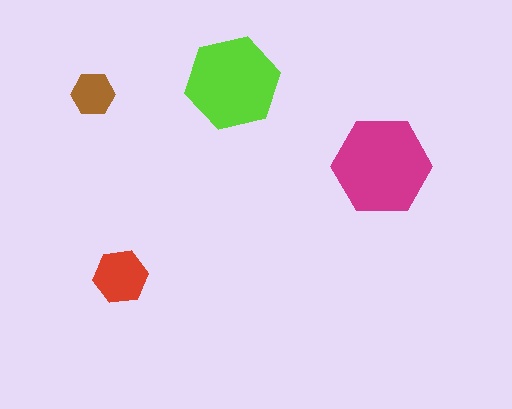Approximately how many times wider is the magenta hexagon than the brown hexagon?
About 2.5 times wider.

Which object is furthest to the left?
The brown hexagon is leftmost.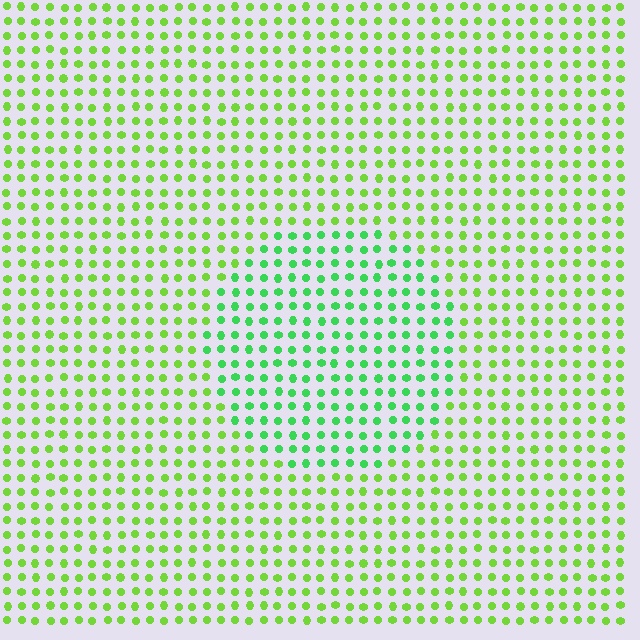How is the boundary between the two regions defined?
The boundary is defined purely by a slight shift in hue (about 33 degrees). Spacing, size, and orientation are identical on both sides.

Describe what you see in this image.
The image is filled with small lime elements in a uniform arrangement. A circle-shaped region is visible where the elements are tinted to a slightly different hue, forming a subtle color boundary.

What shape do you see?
I see a circle.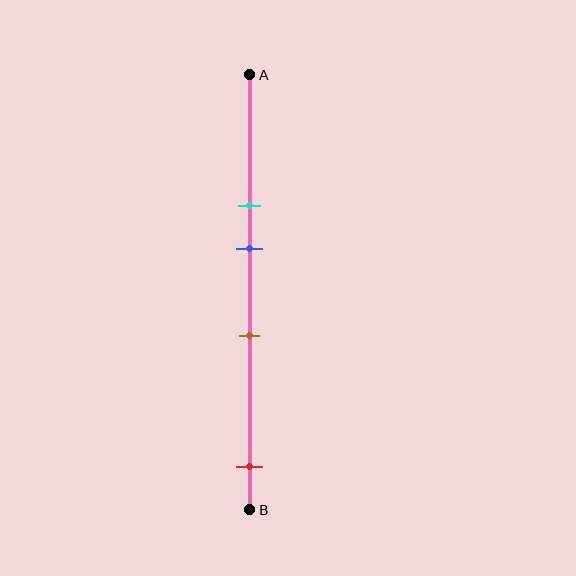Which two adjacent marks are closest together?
The cyan and blue marks are the closest adjacent pair.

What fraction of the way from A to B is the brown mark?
The brown mark is approximately 60% (0.6) of the way from A to B.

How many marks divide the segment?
There are 4 marks dividing the segment.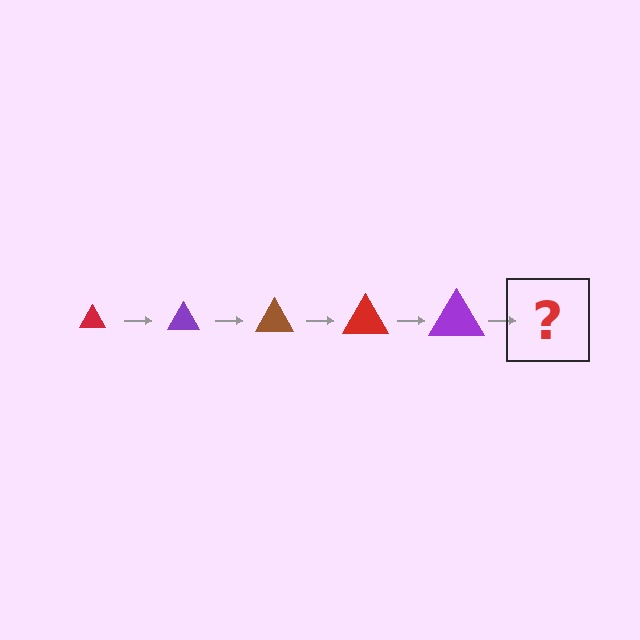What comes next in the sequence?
The next element should be a brown triangle, larger than the previous one.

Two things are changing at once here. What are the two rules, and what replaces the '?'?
The two rules are that the triangle grows larger each step and the color cycles through red, purple, and brown. The '?' should be a brown triangle, larger than the previous one.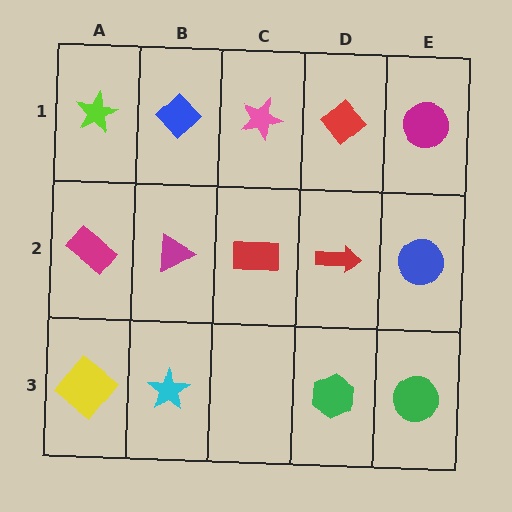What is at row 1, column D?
A red diamond.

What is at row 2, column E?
A blue circle.